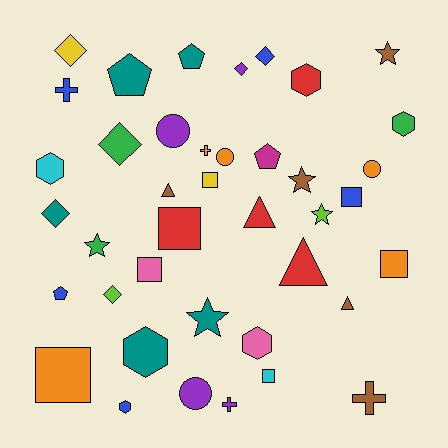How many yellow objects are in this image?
There are 2 yellow objects.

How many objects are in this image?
There are 40 objects.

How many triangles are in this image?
There are 4 triangles.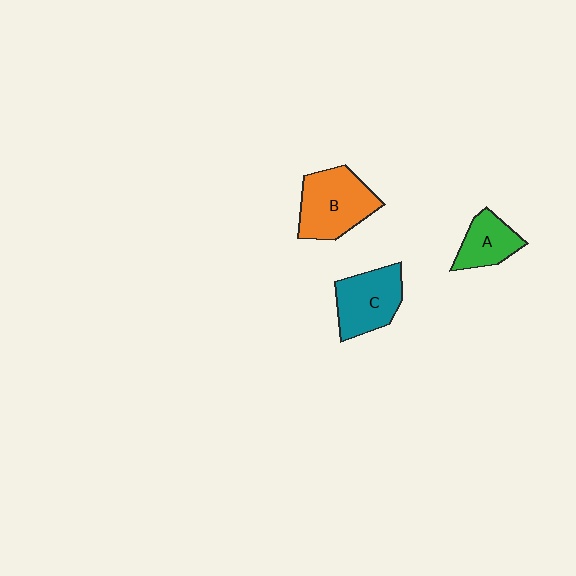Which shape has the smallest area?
Shape A (green).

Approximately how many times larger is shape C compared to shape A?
Approximately 1.4 times.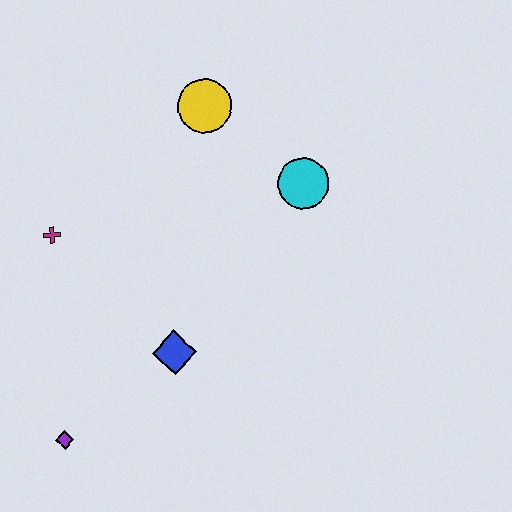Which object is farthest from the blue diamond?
The yellow circle is farthest from the blue diamond.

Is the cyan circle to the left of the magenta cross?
No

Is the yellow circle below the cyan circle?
No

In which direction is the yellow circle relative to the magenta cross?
The yellow circle is to the right of the magenta cross.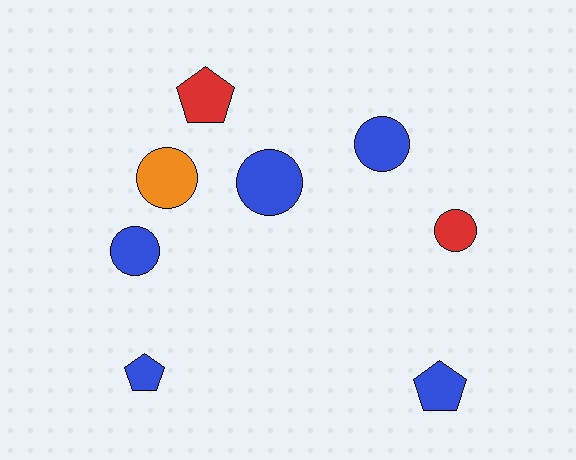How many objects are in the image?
There are 8 objects.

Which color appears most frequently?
Blue, with 5 objects.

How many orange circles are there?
There is 1 orange circle.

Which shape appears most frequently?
Circle, with 5 objects.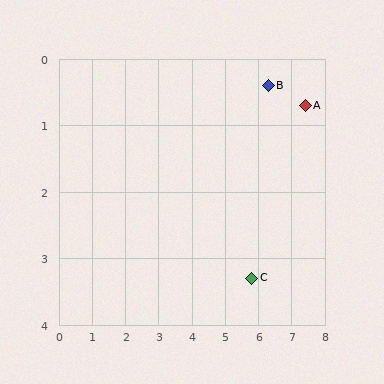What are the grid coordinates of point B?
Point B is at approximately (6.3, 0.4).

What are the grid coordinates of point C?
Point C is at approximately (5.8, 3.3).